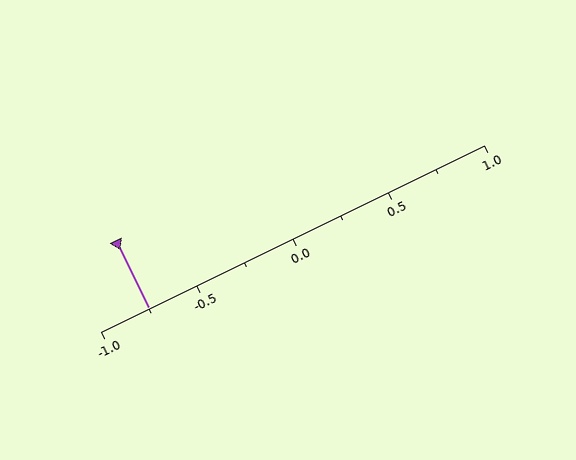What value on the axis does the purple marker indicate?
The marker indicates approximately -0.75.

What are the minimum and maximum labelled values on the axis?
The axis runs from -1.0 to 1.0.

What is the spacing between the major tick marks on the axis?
The major ticks are spaced 0.5 apart.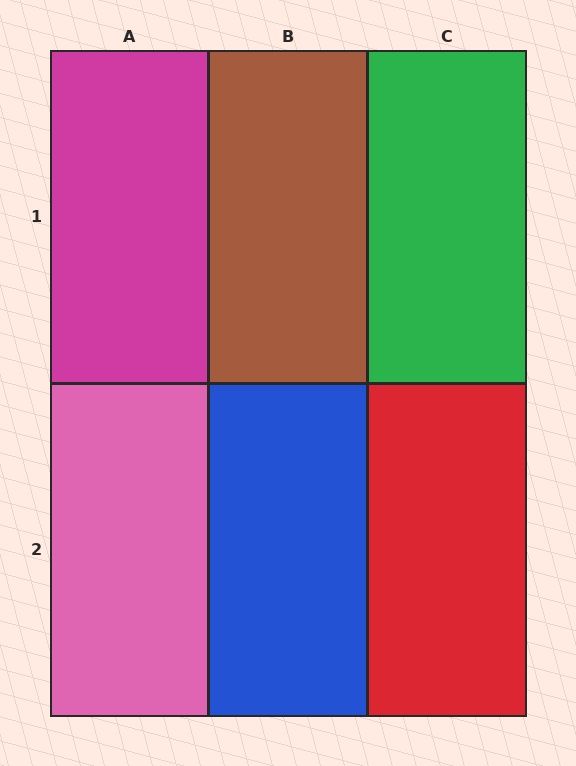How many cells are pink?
1 cell is pink.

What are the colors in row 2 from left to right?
Pink, blue, red.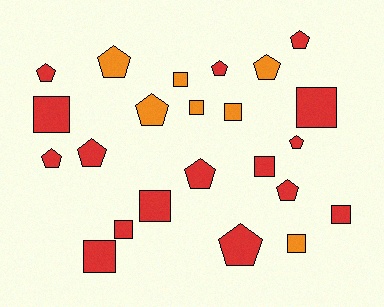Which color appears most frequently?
Red, with 16 objects.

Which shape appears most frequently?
Pentagon, with 12 objects.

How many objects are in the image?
There are 23 objects.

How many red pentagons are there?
There are 9 red pentagons.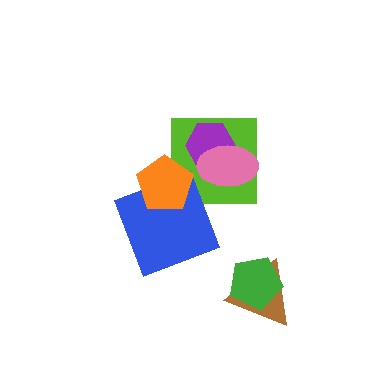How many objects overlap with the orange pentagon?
2 objects overlap with the orange pentagon.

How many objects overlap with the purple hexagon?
2 objects overlap with the purple hexagon.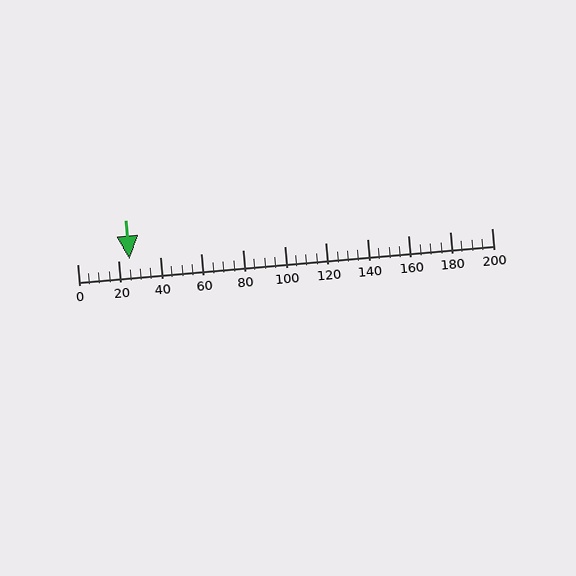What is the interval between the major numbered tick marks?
The major tick marks are spaced 20 units apart.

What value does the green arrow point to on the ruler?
The green arrow points to approximately 25.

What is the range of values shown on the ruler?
The ruler shows values from 0 to 200.